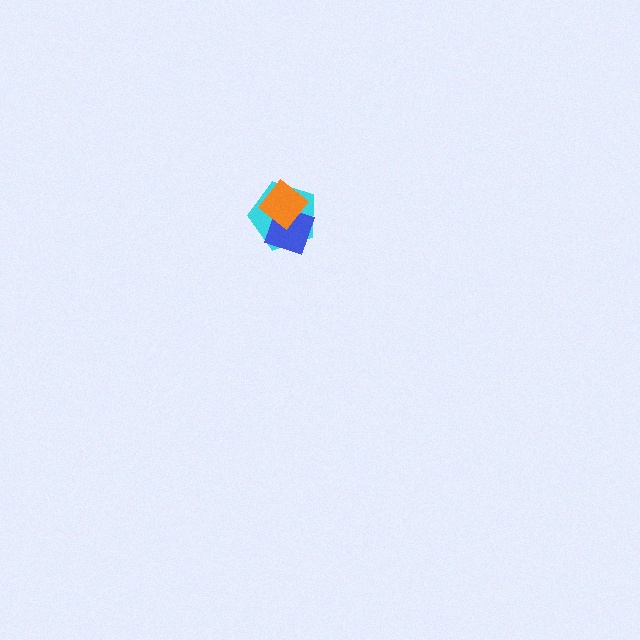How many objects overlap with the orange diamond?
2 objects overlap with the orange diamond.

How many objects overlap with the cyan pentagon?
2 objects overlap with the cyan pentagon.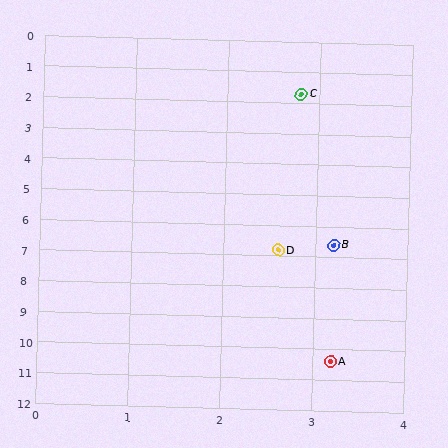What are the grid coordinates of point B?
Point B is at approximately (3.2, 6.6).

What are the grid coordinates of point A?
Point A is at approximately (3.2, 10.4).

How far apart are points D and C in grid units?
Points D and C are about 5.1 grid units apart.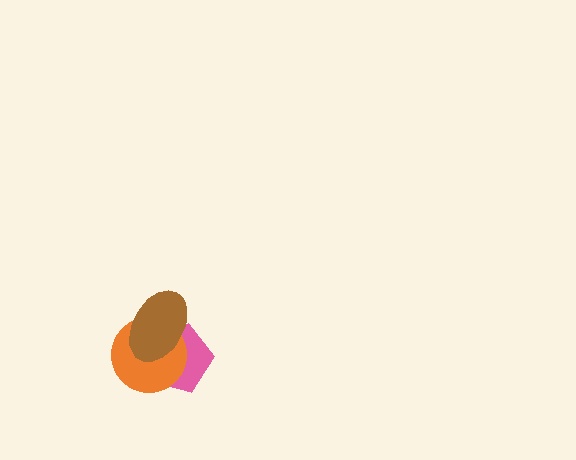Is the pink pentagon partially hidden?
Yes, it is partially covered by another shape.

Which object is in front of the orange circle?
The brown ellipse is in front of the orange circle.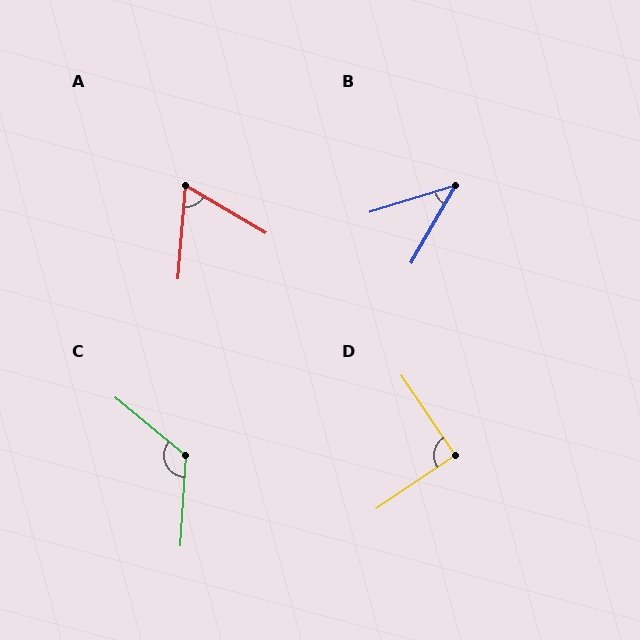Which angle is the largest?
C, at approximately 126 degrees.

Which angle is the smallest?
B, at approximately 42 degrees.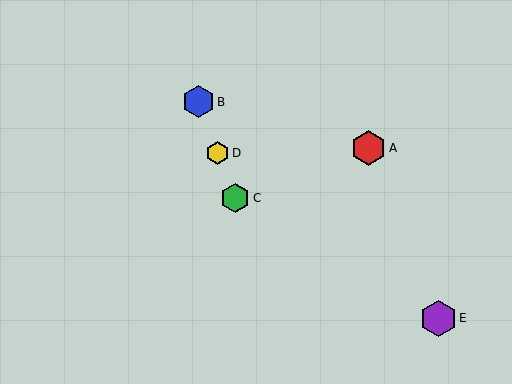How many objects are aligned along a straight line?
3 objects (B, C, D) are aligned along a straight line.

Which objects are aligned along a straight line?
Objects B, C, D are aligned along a straight line.